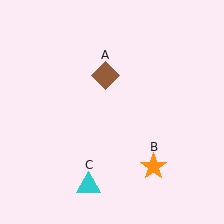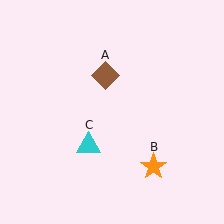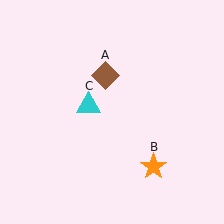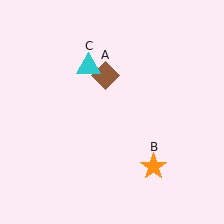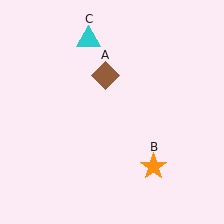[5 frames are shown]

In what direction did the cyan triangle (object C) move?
The cyan triangle (object C) moved up.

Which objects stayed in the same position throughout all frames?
Brown diamond (object A) and orange star (object B) remained stationary.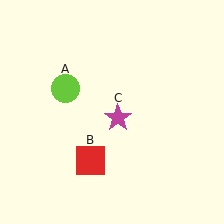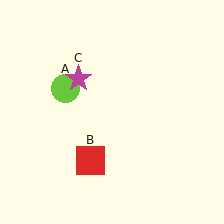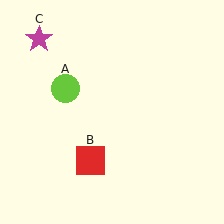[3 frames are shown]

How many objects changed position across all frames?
1 object changed position: magenta star (object C).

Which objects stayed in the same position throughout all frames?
Lime circle (object A) and red square (object B) remained stationary.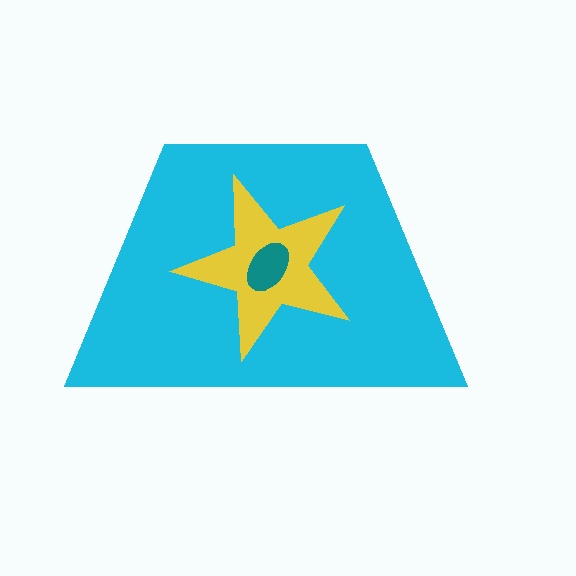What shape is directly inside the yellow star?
The teal ellipse.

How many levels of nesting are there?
3.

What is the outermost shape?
The cyan trapezoid.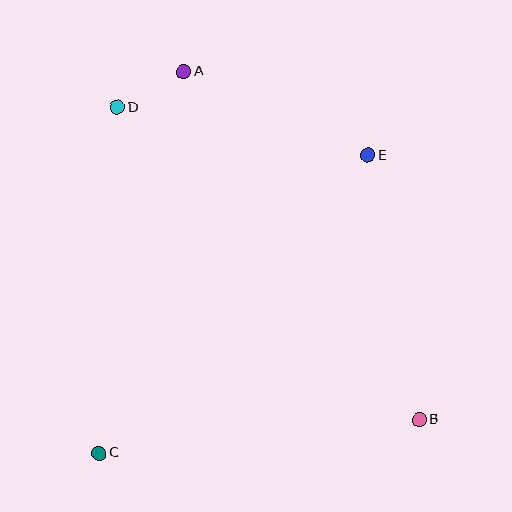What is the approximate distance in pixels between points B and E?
The distance between B and E is approximately 269 pixels.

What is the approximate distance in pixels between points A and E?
The distance between A and E is approximately 202 pixels.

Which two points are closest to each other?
Points A and D are closest to each other.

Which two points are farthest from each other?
Points B and D are farthest from each other.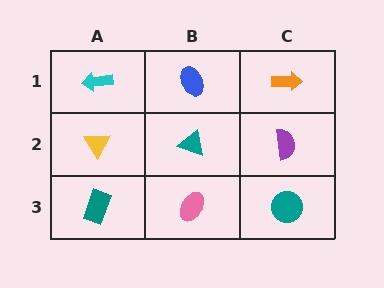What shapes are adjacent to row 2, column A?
A cyan arrow (row 1, column A), a teal rectangle (row 3, column A), a teal triangle (row 2, column B).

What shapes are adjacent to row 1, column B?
A teal triangle (row 2, column B), a cyan arrow (row 1, column A), an orange arrow (row 1, column C).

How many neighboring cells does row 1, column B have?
3.